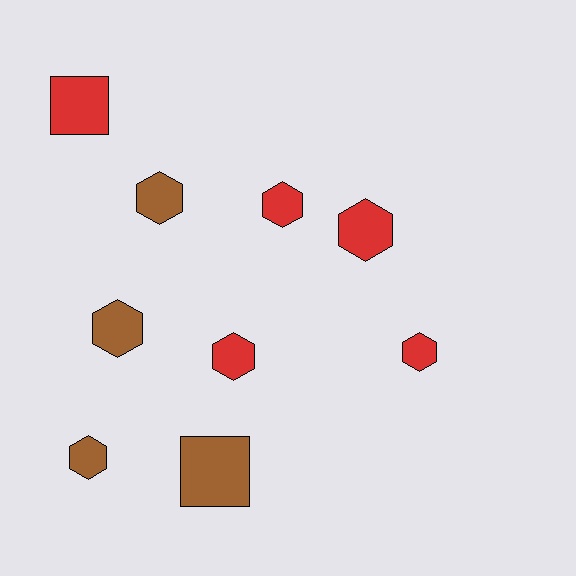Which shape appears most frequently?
Hexagon, with 7 objects.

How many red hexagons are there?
There are 4 red hexagons.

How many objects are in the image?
There are 9 objects.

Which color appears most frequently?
Red, with 5 objects.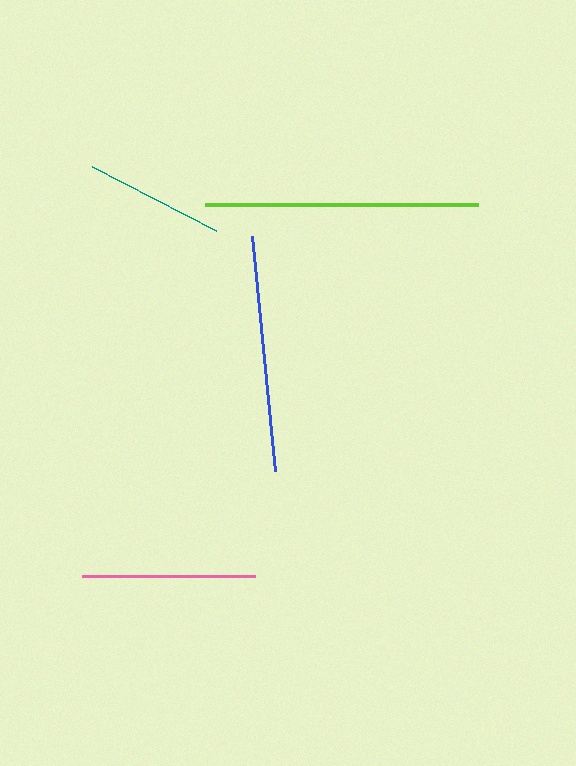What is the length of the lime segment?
The lime segment is approximately 273 pixels long.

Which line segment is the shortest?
The teal line is the shortest at approximately 140 pixels.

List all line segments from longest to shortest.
From longest to shortest: lime, blue, pink, teal.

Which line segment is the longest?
The lime line is the longest at approximately 273 pixels.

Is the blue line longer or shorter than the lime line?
The lime line is longer than the blue line.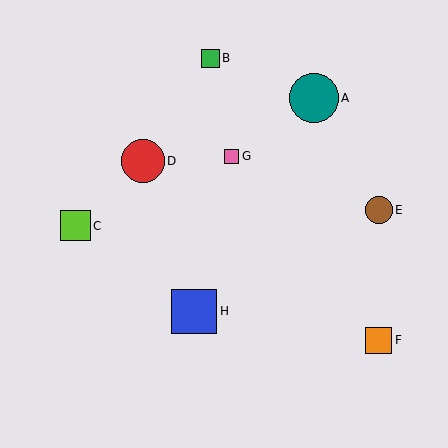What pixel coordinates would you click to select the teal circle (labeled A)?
Click at (314, 98) to select the teal circle A.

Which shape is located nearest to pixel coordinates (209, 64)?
The green square (labeled B) at (210, 58) is nearest to that location.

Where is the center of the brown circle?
The center of the brown circle is at (379, 210).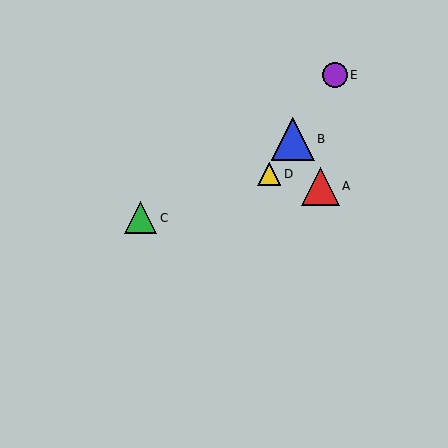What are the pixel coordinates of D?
Object D is at (269, 174).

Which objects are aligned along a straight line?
Objects B, D, E are aligned along a straight line.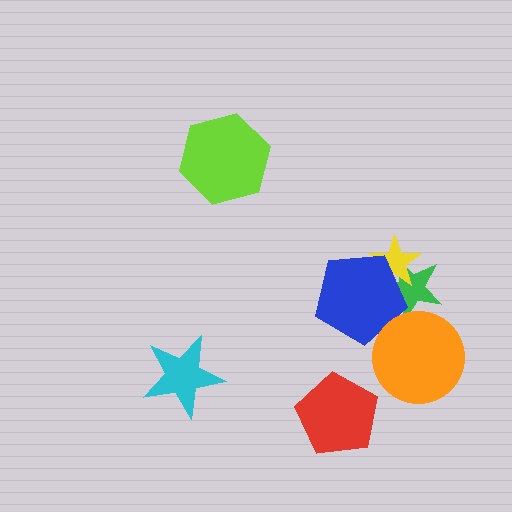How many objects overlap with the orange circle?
2 objects overlap with the orange circle.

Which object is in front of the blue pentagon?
The orange circle is in front of the blue pentagon.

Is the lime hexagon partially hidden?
No, no other shape covers it.